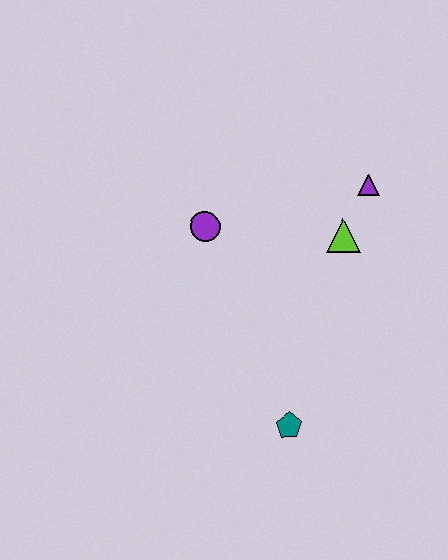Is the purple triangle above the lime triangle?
Yes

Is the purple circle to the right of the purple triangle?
No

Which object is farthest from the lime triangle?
The teal pentagon is farthest from the lime triangle.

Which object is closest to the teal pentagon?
The lime triangle is closest to the teal pentagon.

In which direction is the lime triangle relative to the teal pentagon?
The lime triangle is above the teal pentagon.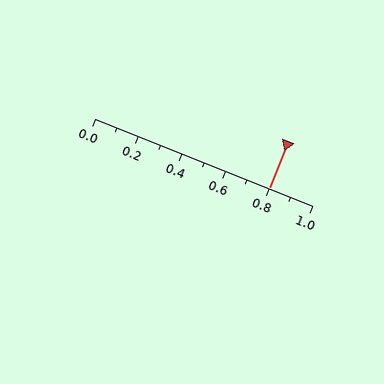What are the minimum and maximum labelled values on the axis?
The axis runs from 0.0 to 1.0.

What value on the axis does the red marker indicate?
The marker indicates approximately 0.8.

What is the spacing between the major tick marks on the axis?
The major ticks are spaced 0.2 apart.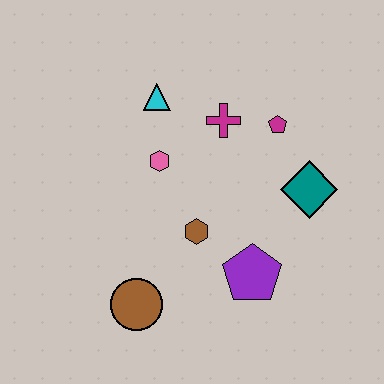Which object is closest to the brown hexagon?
The purple pentagon is closest to the brown hexagon.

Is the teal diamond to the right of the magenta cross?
Yes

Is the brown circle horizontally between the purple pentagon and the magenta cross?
No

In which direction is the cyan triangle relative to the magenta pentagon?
The cyan triangle is to the left of the magenta pentagon.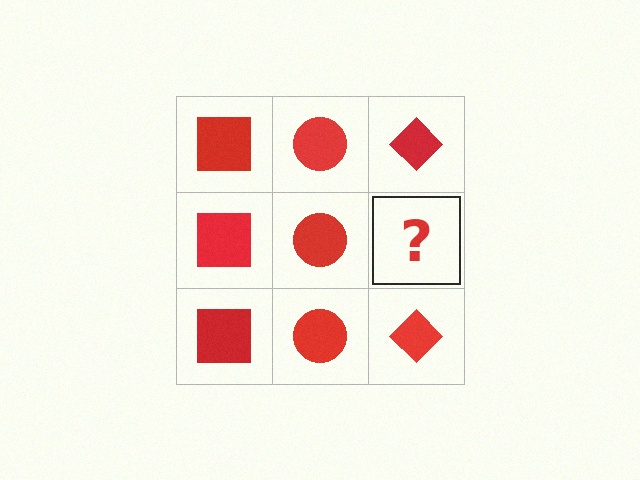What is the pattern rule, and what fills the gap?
The rule is that each column has a consistent shape. The gap should be filled with a red diamond.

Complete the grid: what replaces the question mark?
The question mark should be replaced with a red diamond.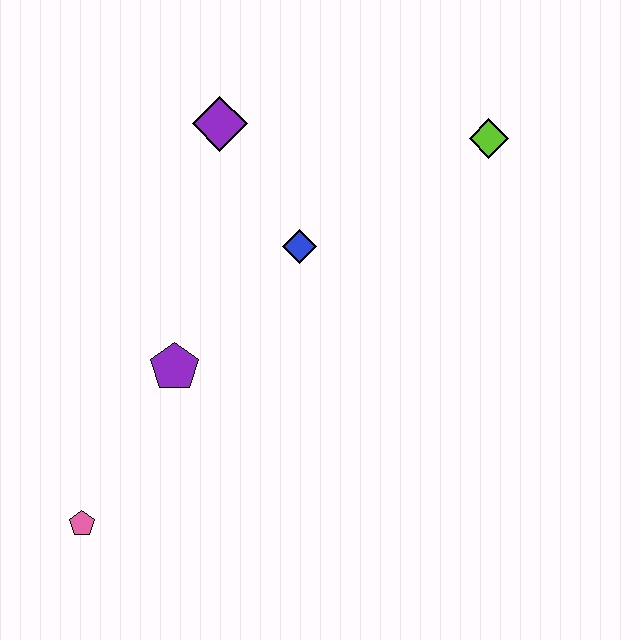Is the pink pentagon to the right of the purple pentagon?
No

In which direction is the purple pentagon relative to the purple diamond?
The purple pentagon is below the purple diamond.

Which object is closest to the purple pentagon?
The blue diamond is closest to the purple pentagon.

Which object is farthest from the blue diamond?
The pink pentagon is farthest from the blue diamond.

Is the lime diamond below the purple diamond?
Yes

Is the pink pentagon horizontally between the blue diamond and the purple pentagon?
No